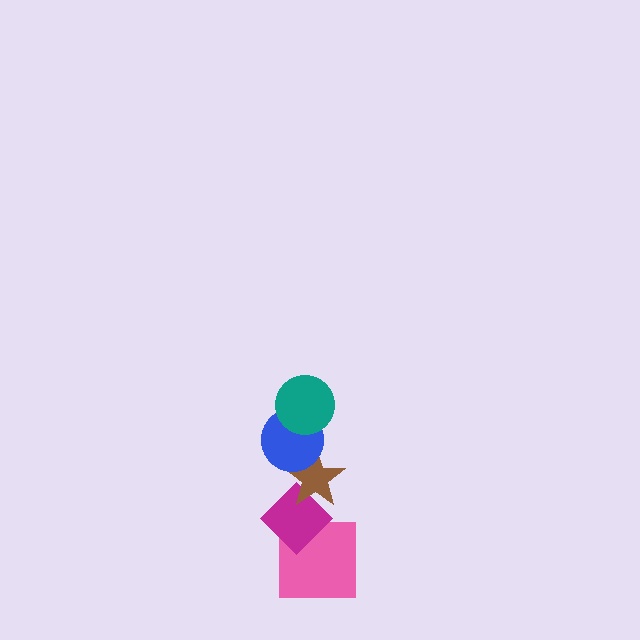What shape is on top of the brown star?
The blue circle is on top of the brown star.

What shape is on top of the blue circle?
The teal circle is on top of the blue circle.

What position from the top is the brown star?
The brown star is 3rd from the top.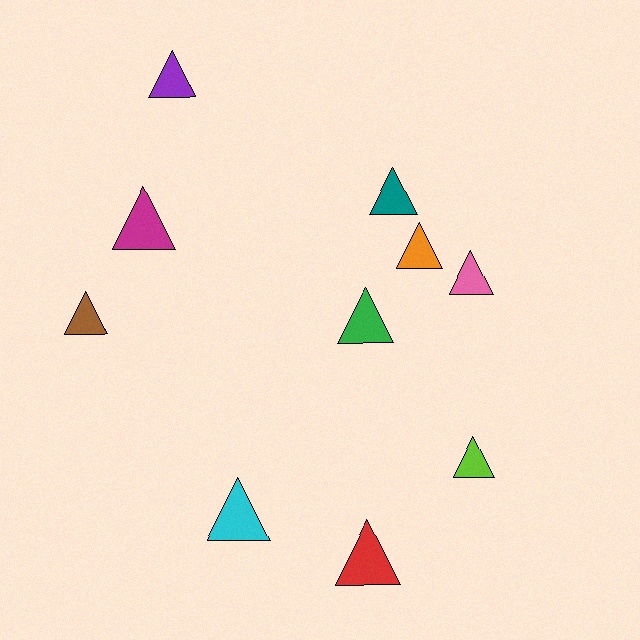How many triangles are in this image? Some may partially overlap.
There are 10 triangles.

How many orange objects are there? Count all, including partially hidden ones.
There is 1 orange object.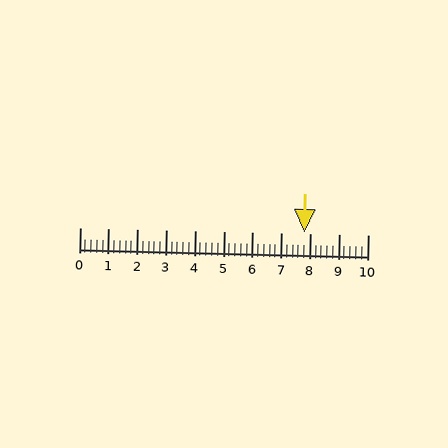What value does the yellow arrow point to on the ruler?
The yellow arrow points to approximately 7.8.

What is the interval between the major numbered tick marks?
The major tick marks are spaced 1 units apart.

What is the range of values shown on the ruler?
The ruler shows values from 0 to 10.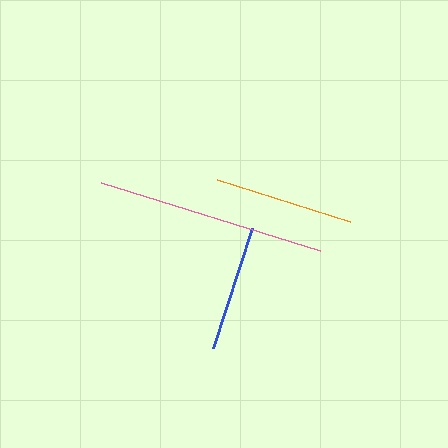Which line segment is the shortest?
The blue line is the shortest at approximately 126 pixels.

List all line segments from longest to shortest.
From longest to shortest: pink, orange, blue.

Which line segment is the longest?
The pink line is the longest at approximately 230 pixels.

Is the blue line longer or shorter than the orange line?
The orange line is longer than the blue line.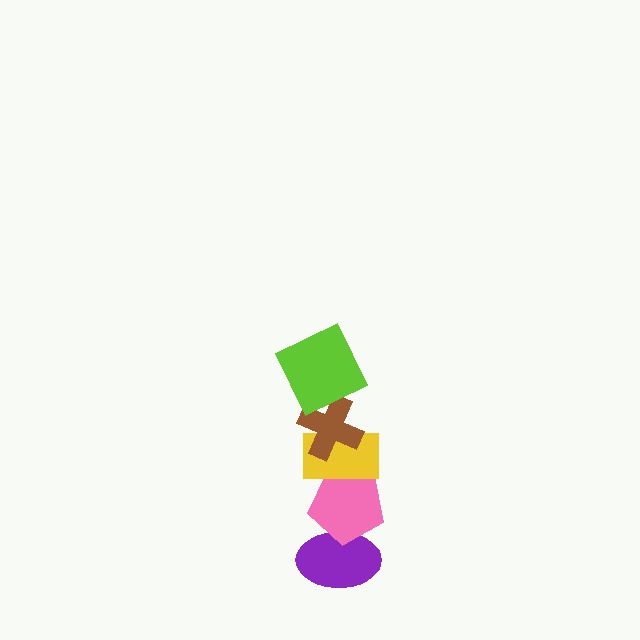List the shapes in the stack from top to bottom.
From top to bottom: the lime square, the brown cross, the yellow rectangle, the pink pentagon, the purple ellipse.